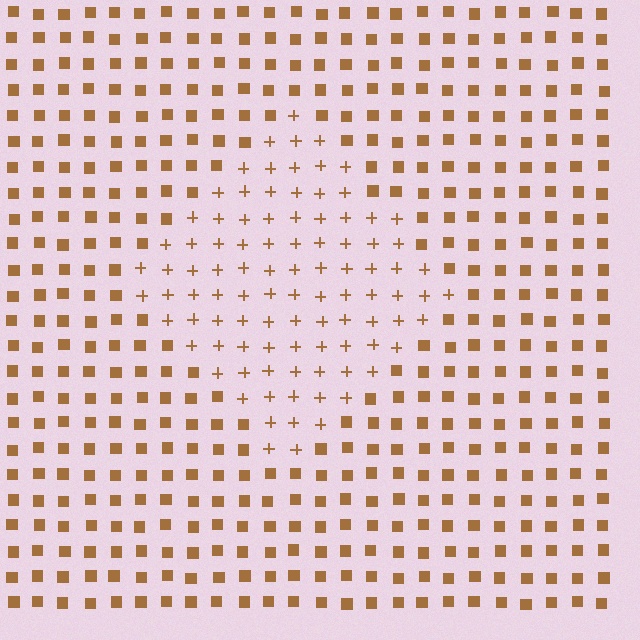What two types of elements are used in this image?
The image uses plus signs inside the diamond region and squares outside it.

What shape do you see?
I see a diamond.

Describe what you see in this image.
The image is filled with small brown elements arranged in a uniform grid. A diamond-shaped region contains plus signs, while the surrounding area contains squares. The boundary is defined purely by the change in element shape.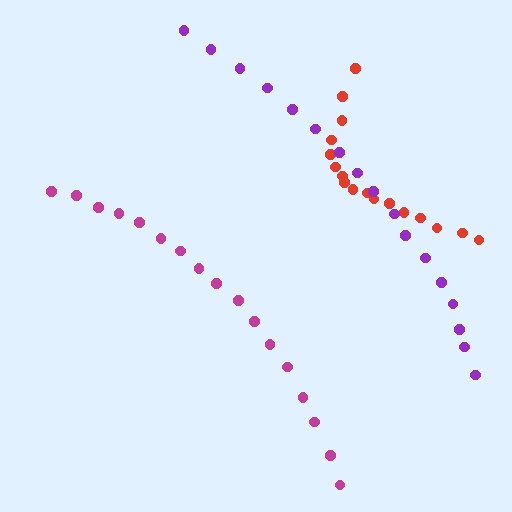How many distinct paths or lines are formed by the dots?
There are 3 distinct paths.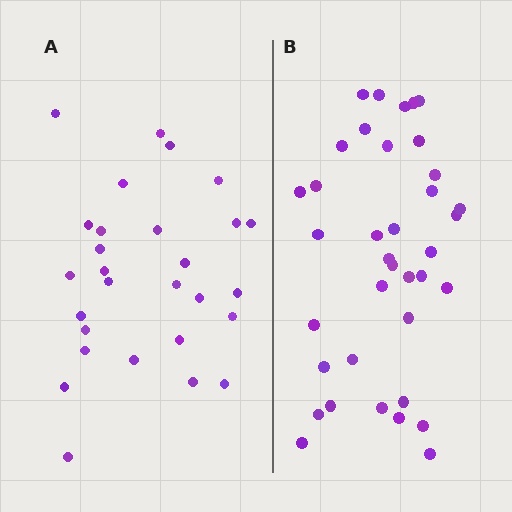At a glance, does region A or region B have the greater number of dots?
Region B (the right region) has more dots.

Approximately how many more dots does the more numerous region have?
Region B has roughly 8 or so more dots than region A.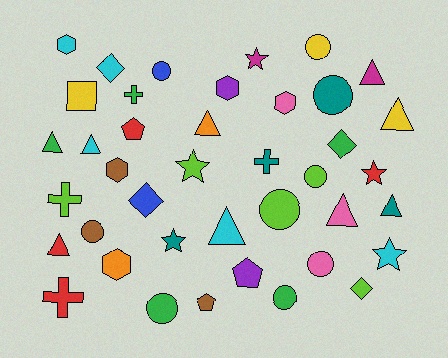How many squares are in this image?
There is 1 square.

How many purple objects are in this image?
There are 2 purple objects.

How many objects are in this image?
There are 40 objects.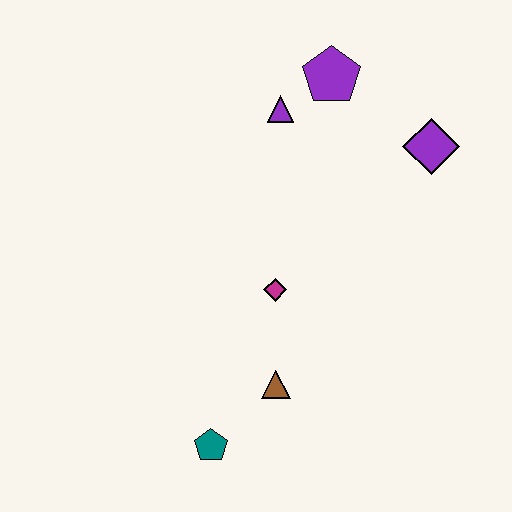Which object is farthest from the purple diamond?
The teal pentagon is farthest from the purple diamond.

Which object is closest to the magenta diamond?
The brown triangle is closest to the magenta diamond.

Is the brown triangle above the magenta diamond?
No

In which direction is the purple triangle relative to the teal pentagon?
The purple triangle is above the teal pentagon.